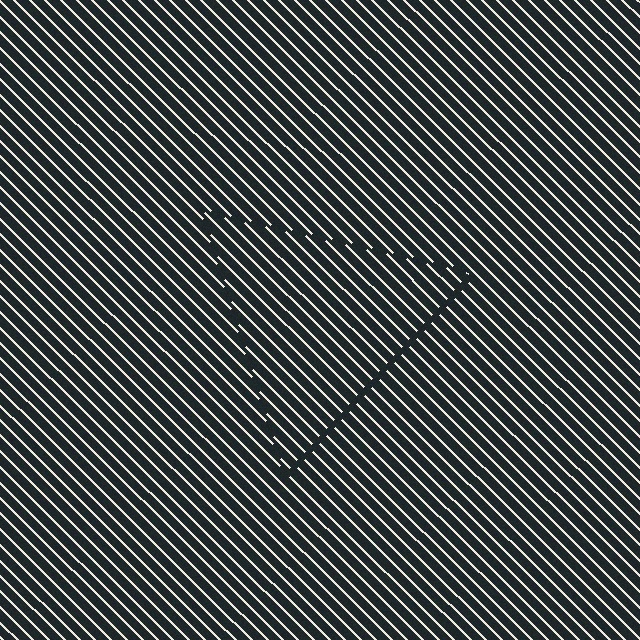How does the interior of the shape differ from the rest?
The interior of the shape contains the same grating, shifted by half a period — the contour is defined by the phase discontinuity where line-ends from the inner and outer gratings abut.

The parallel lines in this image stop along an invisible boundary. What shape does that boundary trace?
An illusory triangle. The interior of the shape contains the same grating, shifted by half a period — the contour is defined by the phase discontinuity where line-ends from the inner and outer gratings abut.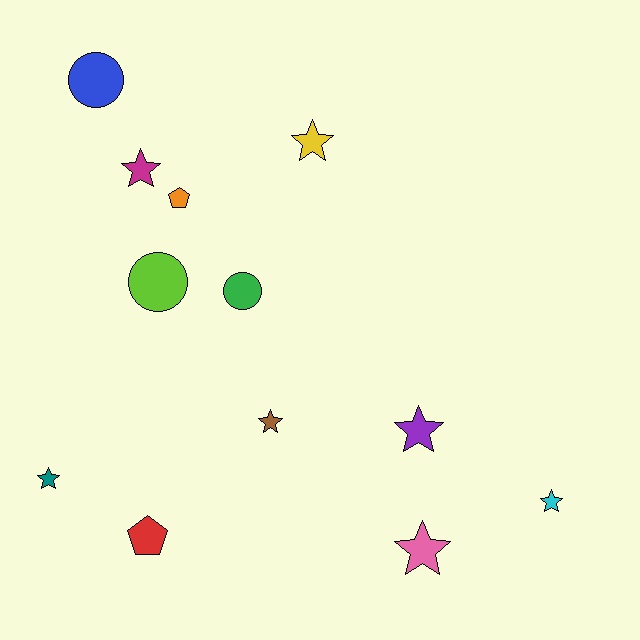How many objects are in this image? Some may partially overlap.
There are 12 objects.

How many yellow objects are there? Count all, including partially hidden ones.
There is 1 yellow object.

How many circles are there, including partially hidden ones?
There are 3 circles.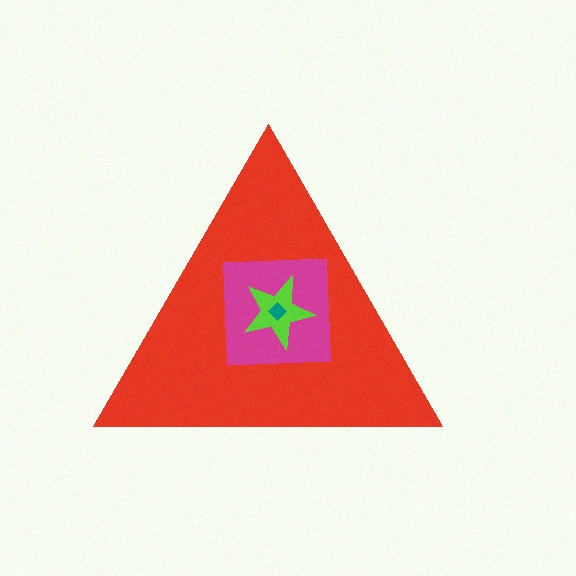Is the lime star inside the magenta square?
Yes.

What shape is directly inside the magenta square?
The lime star.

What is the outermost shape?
The red triangle.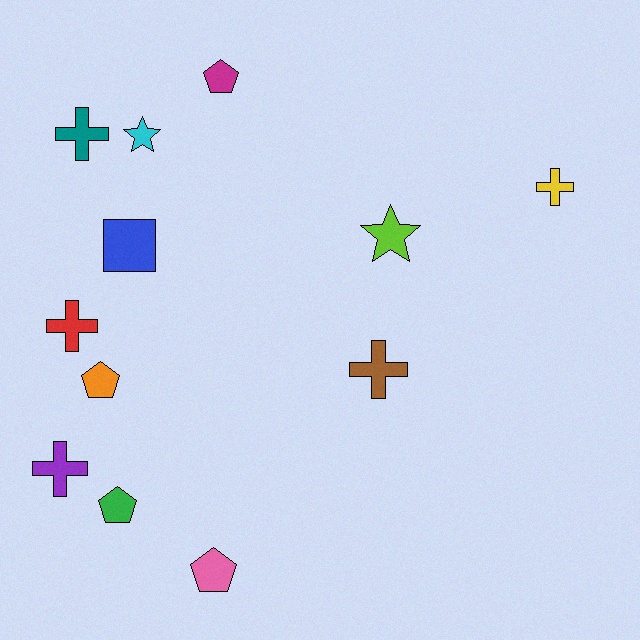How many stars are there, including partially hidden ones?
There are 2 stars.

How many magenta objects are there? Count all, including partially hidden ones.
There is 1 magenta object.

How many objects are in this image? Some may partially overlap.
There are 12 objects.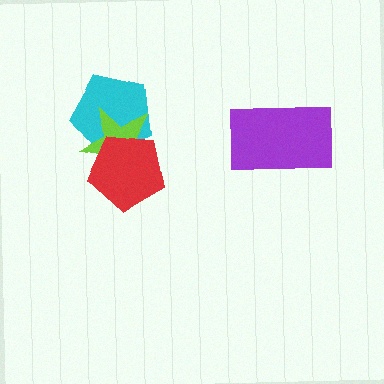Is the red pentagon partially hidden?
No, no other shape covers it.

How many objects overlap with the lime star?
2 objects overlap with the lime star.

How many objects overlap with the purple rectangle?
0 objects overlap with the purple rectangle.